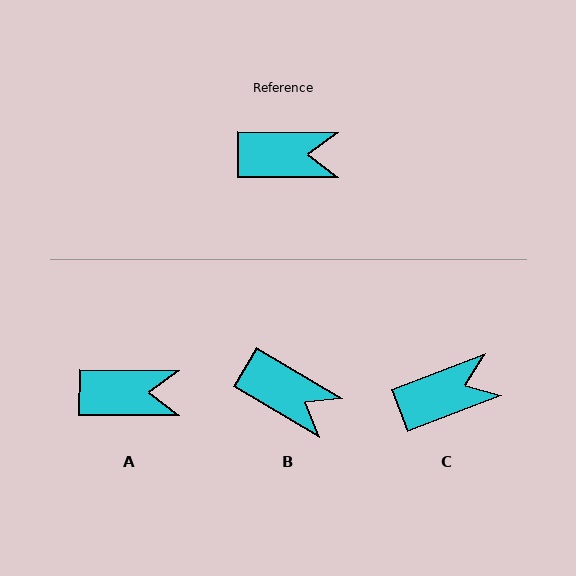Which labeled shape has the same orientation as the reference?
A.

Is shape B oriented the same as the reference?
No, it is off by about 30 degrees.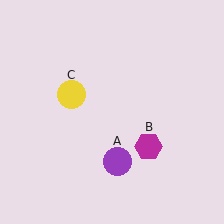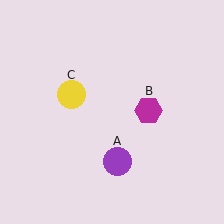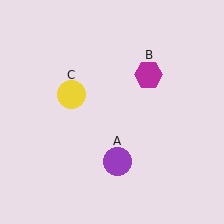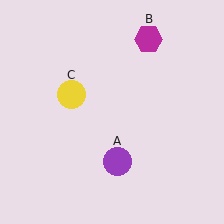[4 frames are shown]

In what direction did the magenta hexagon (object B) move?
The magenta hexagon (object B) moved up.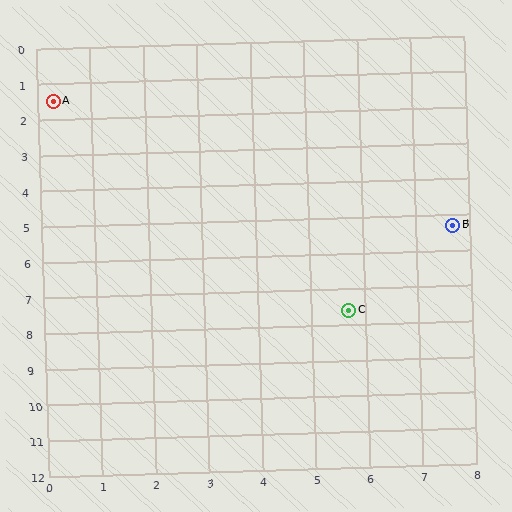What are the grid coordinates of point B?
Point B is at approximately (7.7, 5.3).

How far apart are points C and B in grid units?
Points C and B are about 3.0 grid units apart.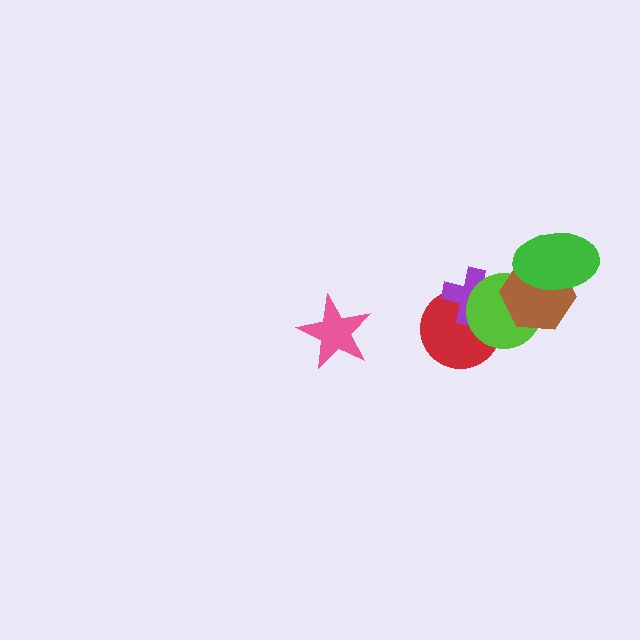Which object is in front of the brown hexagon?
The green ellipse is in front of the brown hexagon.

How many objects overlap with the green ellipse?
2 objects overlap with the green ellipse.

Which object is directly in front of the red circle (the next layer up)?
The purple cross is directly in front of the red circle.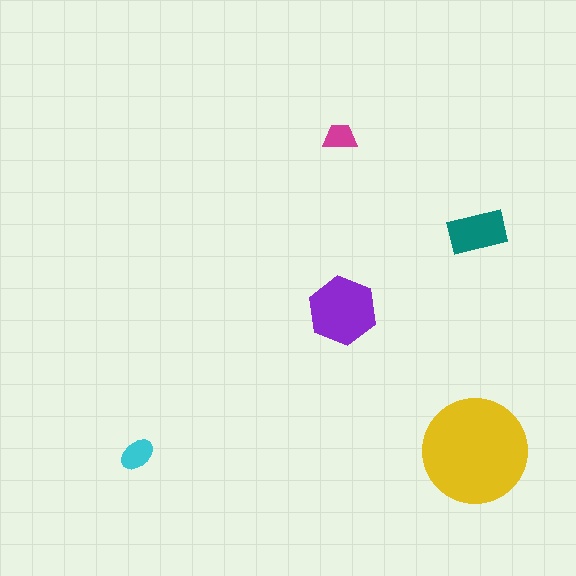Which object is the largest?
The yellow circle.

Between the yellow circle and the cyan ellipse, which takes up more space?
The yellow circle.